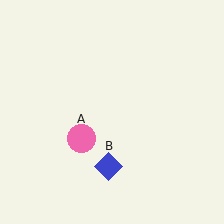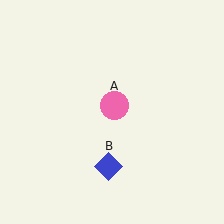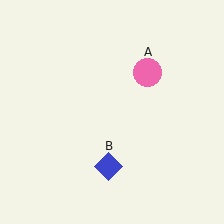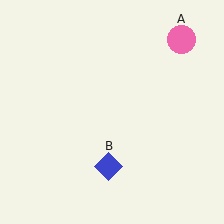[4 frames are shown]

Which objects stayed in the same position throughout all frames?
Blue diamond (object B) remained stationary.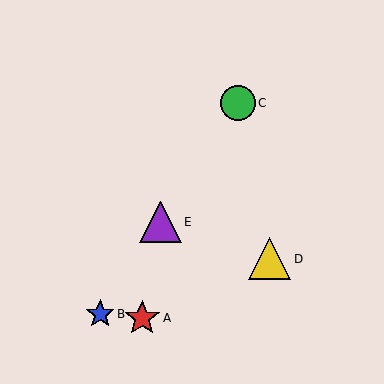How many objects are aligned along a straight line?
3 objects (B, C, E) are aligned along a straight line.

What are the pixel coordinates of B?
Object B is at (100, 314).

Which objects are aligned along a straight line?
Objects B, C, E are aligned along a straight line.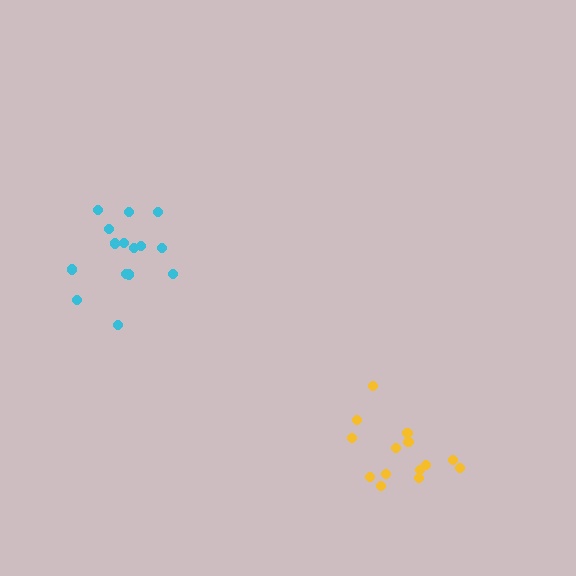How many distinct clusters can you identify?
There are 2 distinct clusters.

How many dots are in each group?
Group 1: 15 dots, Group 2: 14 dots (29 total).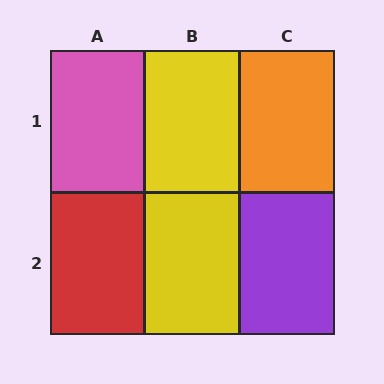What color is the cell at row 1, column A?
Pink.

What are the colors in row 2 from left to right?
Red, yellow, purple.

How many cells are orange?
1 cell is orange.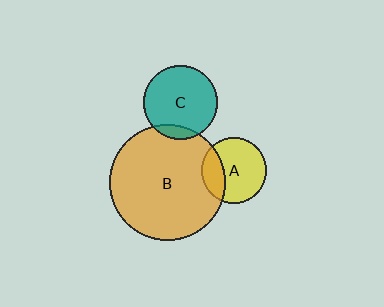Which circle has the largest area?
Circle B (orange).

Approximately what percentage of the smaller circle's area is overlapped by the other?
Approximately 25%.